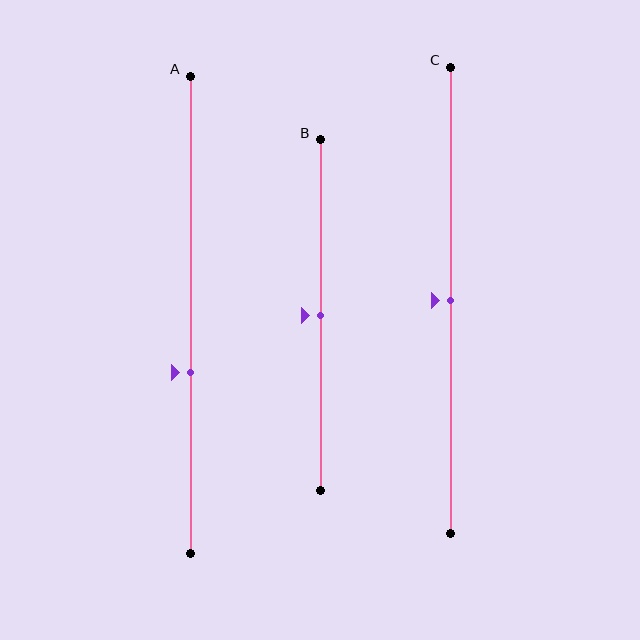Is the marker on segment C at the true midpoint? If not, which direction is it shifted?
Yes, the marker on segment C is at the true midpoint.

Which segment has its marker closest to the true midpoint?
Segment B has its marker closest to the true midpoint.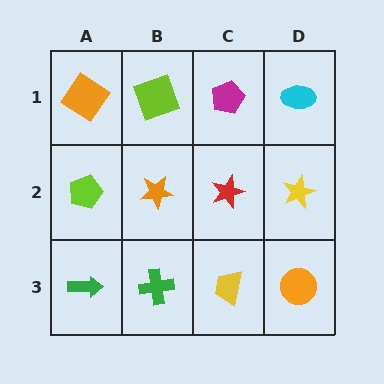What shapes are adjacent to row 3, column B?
An orange star (row 2, column B), a green arrow (row 3, column A), a yellow trapezoid (row 3, column C).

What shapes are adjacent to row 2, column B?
A lime square (row 1, column B), a green cross (row 3, column B), a lime pentagon (row 2, column A), a red star (row 2, column C).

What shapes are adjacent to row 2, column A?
An orange diamond (row 1, column A), a green arrow (row 3, column A), an orange star (row 2, column B).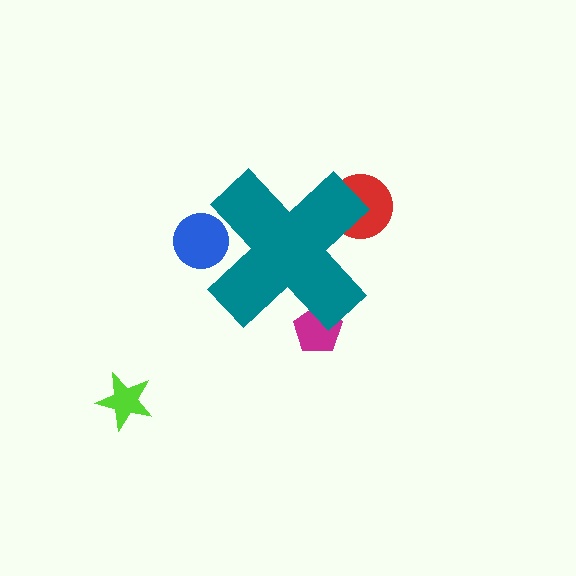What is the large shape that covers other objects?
A teal cross.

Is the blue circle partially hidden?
Yes, the blue circle is partially hidden behind the teal cross.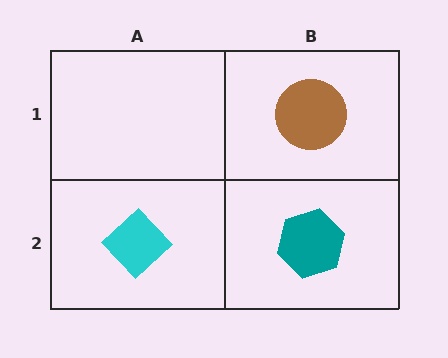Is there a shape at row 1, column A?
No, that cell is empty.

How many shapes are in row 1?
1 shape.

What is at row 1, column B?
A brown circle.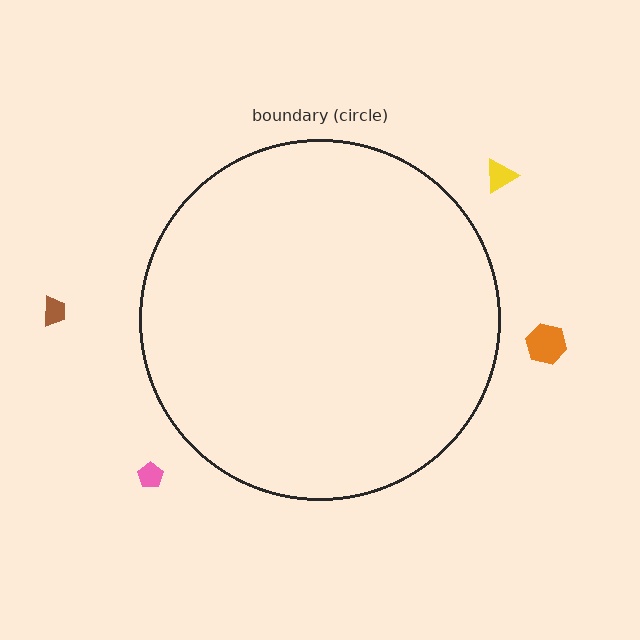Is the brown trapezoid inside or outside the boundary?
Outside.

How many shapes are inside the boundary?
0 inside, 4 outside.